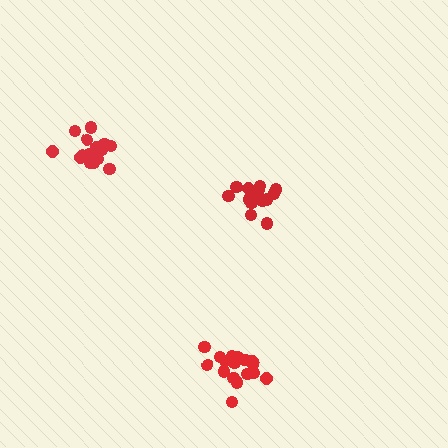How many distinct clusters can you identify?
There are 3 distinct clusters.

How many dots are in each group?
Group 1: 15 dots, Group 2: 17 dots, Group 3: 15 dots (47 total).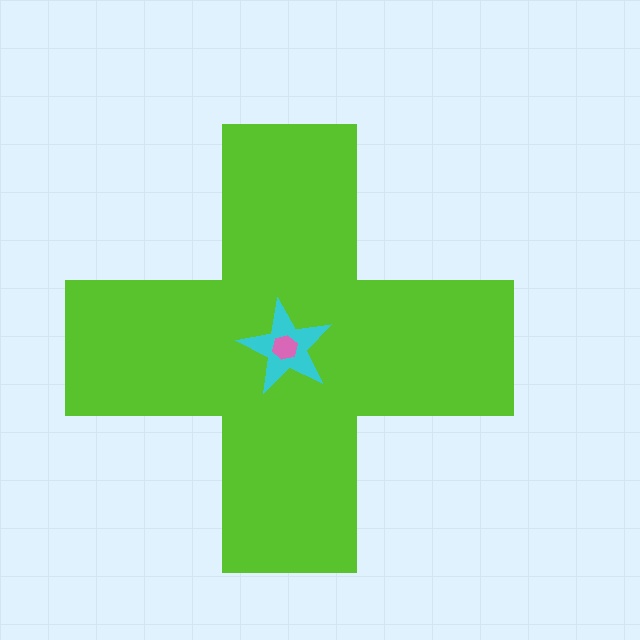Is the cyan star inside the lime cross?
Yes.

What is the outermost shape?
The lime cross.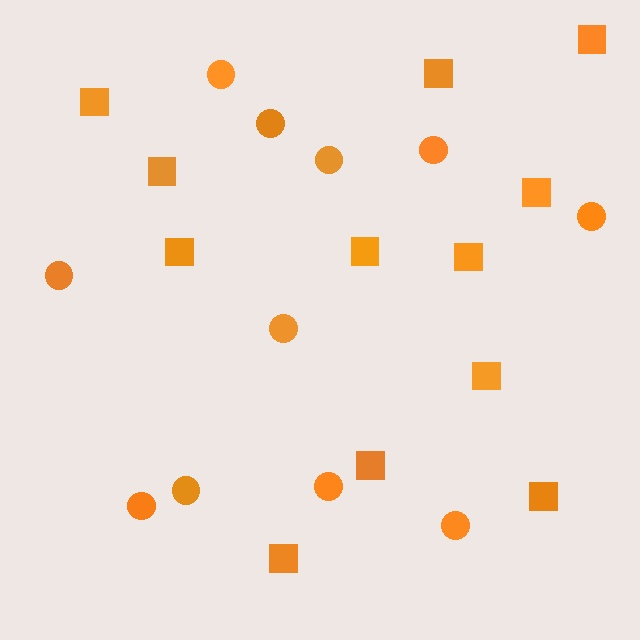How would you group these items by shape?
There are 2 groups: one group of squares (12) and one group of circles (11).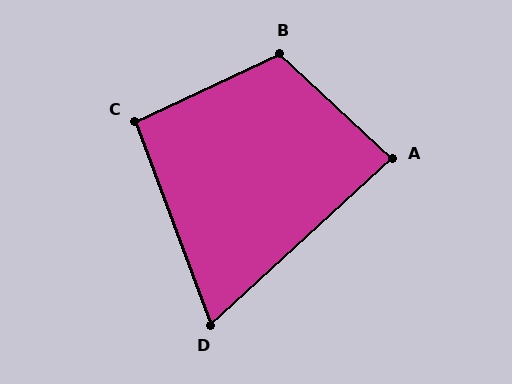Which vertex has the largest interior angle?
B, at approximately 112 degrees.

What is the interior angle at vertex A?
Approximately 85 degrees (approximately right).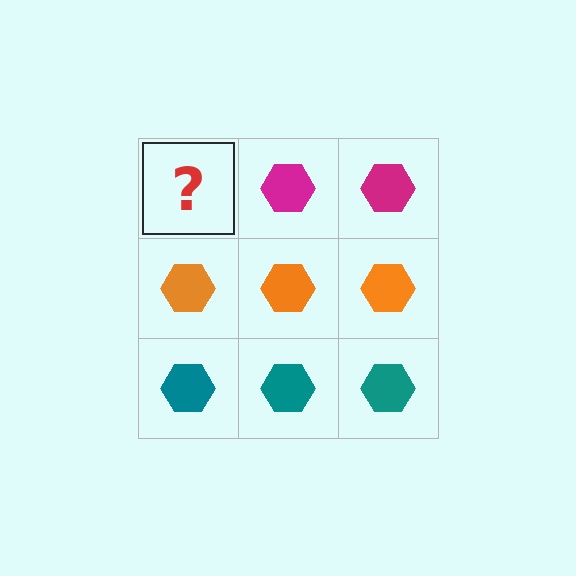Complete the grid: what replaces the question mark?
The question mark should be replaced with a magenta hexagon.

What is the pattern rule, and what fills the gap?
The rule is that each row has a consistent color. The gap should be filled with a magenta hexagon.